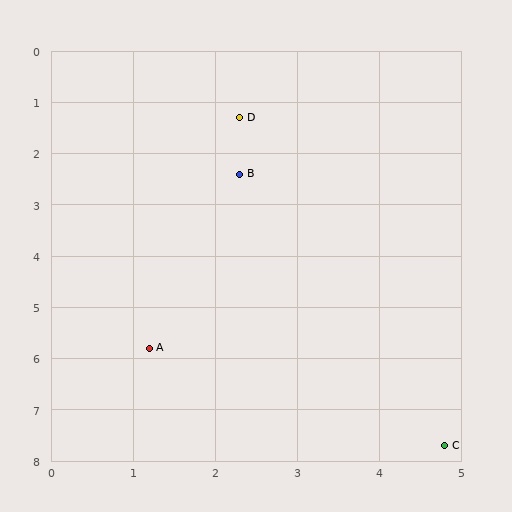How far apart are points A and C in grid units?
Points A and C are about 4.1 grid units apart.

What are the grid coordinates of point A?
Point A is at approximately (1.2, 5.8).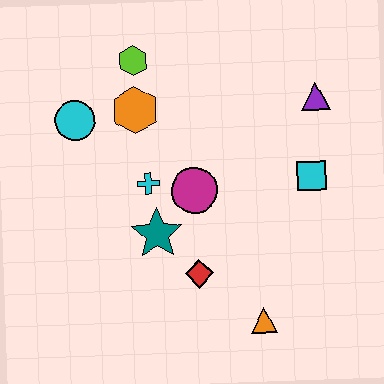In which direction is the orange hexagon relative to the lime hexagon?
The orange hexagon is below the lime hexagon.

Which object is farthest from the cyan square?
The cyan circle is farthest from the cyan square.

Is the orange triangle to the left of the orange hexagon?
No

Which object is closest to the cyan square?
The purple triangle is closest to the cyan square.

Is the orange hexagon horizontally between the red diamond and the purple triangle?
No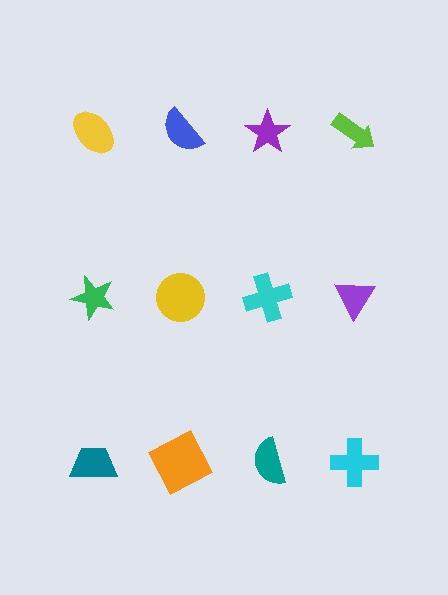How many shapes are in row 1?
4 shapes.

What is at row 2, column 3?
A cyan cross.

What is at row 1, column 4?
A lime arrow.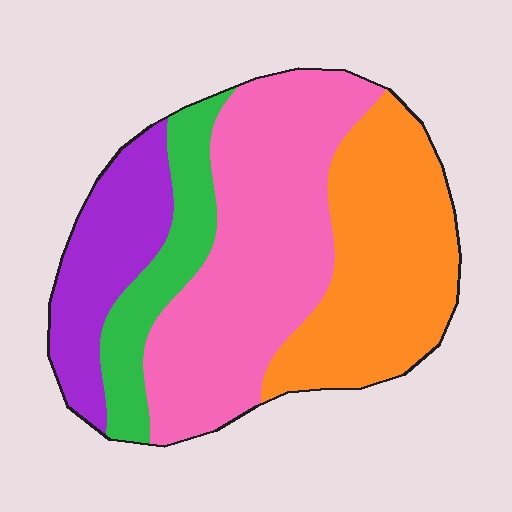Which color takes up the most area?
Pink, at roughly 40%.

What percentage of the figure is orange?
Orange takes up about one third (1/3) of the figure.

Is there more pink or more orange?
Pink.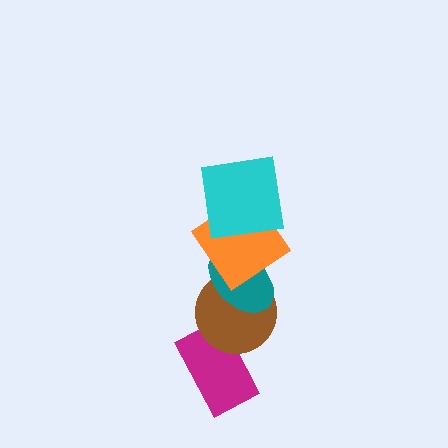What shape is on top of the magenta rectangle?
The brown circle is on top of the magenta rectangle.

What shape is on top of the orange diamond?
The cyan square is on top of the orange diamond.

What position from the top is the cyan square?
The cyan square is 1st from the top.